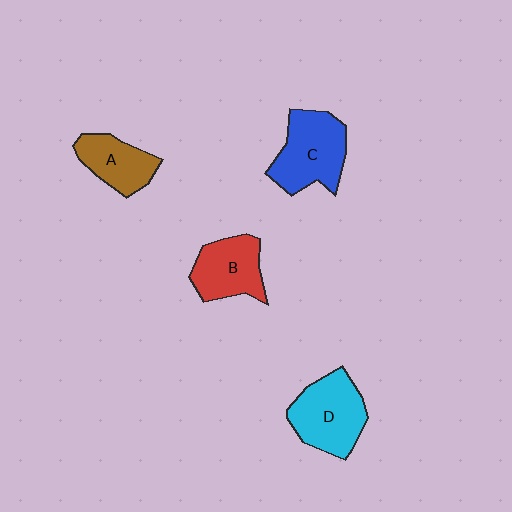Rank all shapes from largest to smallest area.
From largest to smallest: C (blue), D (cyan), B (red), A (brown).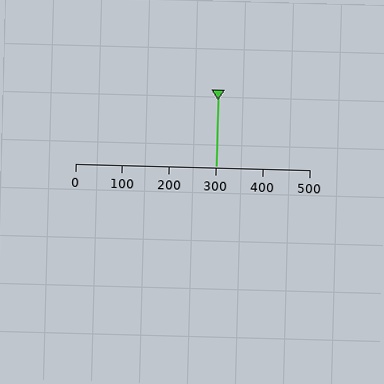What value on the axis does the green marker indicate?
The marker indicates approximately 300.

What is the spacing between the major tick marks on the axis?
The major ticks are spaced 100 apart.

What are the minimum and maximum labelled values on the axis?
The axis runs from 0 to 500.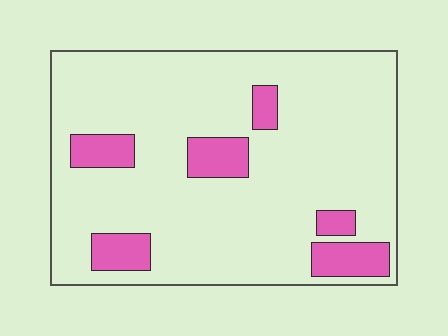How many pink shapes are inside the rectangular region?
6.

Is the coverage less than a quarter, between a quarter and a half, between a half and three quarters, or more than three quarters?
Less than a quarter.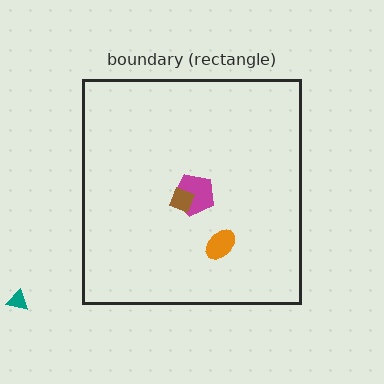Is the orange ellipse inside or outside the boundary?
Inside.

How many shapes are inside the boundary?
3 inside, 1 outside.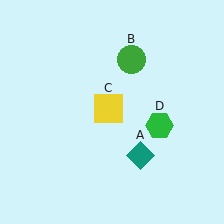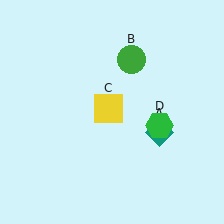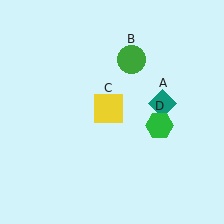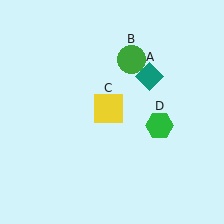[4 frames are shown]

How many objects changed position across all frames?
1 object changed position: teal diamond (object A).